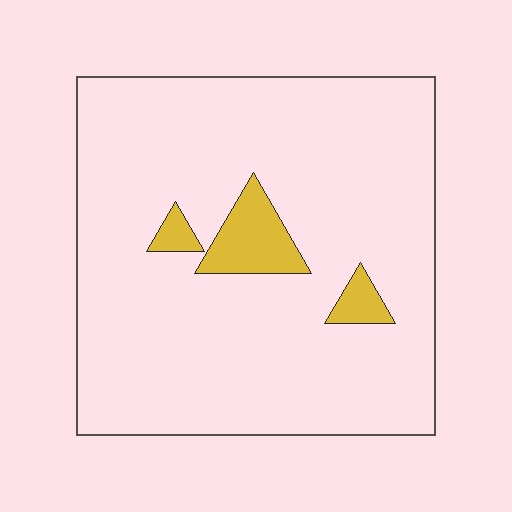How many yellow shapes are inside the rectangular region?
3.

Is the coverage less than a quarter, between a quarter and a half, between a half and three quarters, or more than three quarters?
Less than a quarter.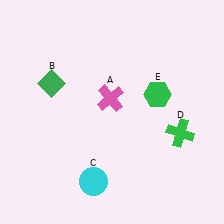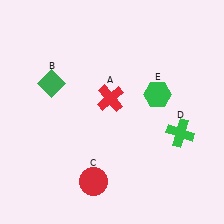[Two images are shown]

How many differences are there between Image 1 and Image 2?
There are 2 differences between the two images.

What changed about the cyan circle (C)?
In Image 1, C is cyan. In Image 2, it changed to red.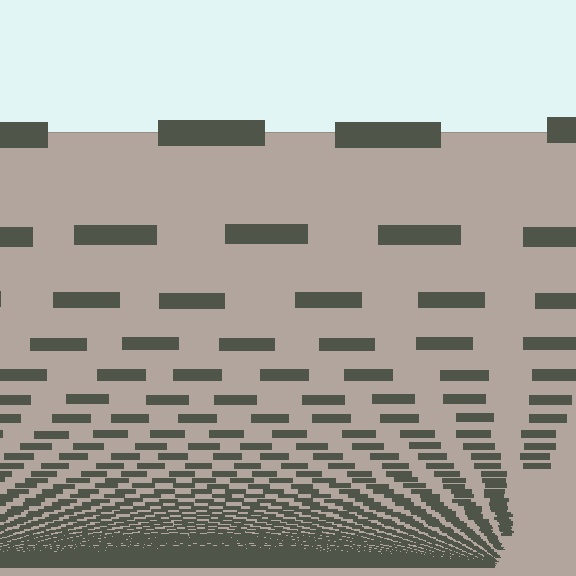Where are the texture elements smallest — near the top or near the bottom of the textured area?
Near the bottom.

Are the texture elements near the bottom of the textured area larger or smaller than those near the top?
Smaller. The gradient is inverted — elements near the bottom are smaller and denser.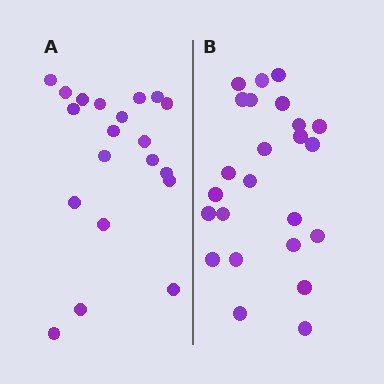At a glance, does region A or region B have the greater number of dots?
Region B (the right region) has more dots.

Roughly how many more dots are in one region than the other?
Region B has about 4 more dots than region A.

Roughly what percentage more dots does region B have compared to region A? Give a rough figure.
About 20% more.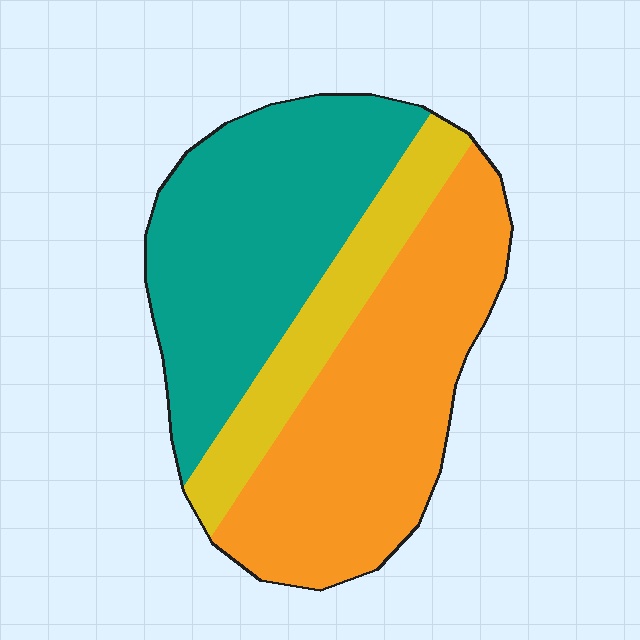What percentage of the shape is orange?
Orange takes up about two fifths (2/5) of the shape.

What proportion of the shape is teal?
Teal takes up about two fifths (2/5) of the shape.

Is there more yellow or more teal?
Teal.